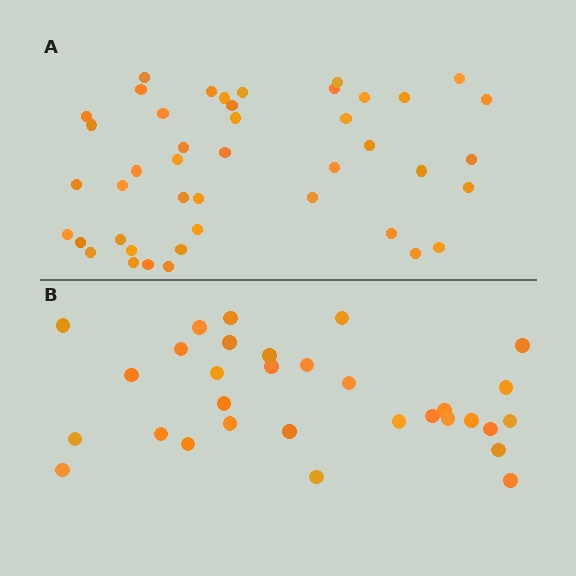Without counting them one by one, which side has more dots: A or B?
Region A (the top region) has more dots.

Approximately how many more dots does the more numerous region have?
Region A has approximately 15 more dots than region B.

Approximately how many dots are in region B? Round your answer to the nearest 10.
About 30 dots. (The exact count is 31, which rounds to 30.)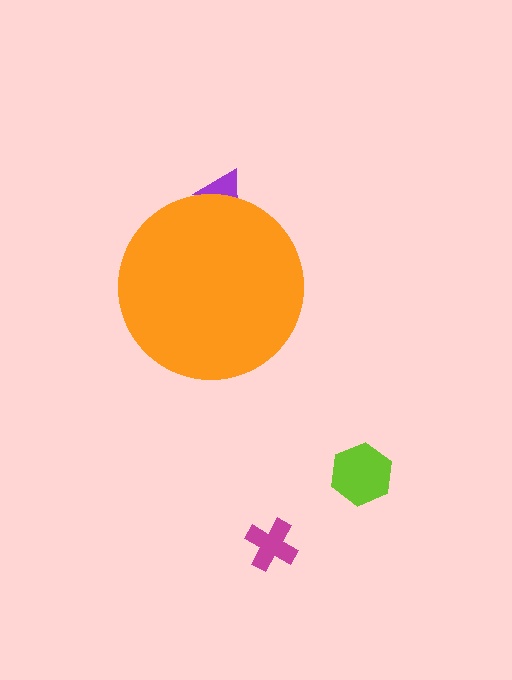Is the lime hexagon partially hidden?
No, the lime hexagon is fully visible.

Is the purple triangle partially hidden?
Yes, the purple triangle is partially hidden behind the orange circle.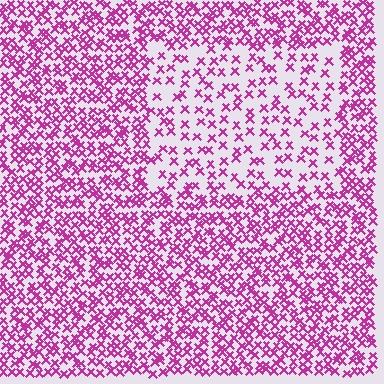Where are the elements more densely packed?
The elements are more densely packed outside the rectangle boundary.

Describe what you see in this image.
The image contains small magenta elements arranged at two different densities. A rectangle-shaped region is visible where the elements are less densely packed than the surrounding area.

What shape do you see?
I see a rectangle.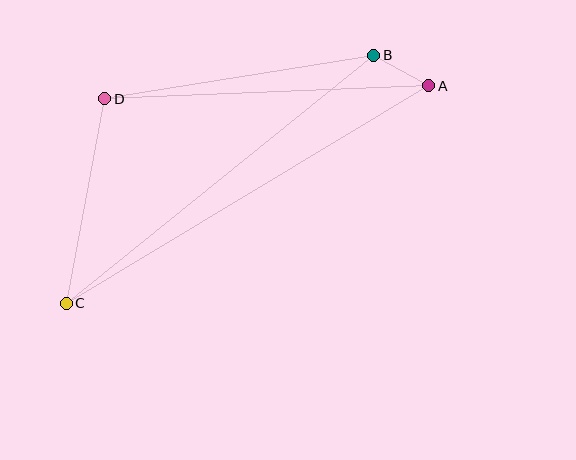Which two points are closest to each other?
Points A and B are closest to each other.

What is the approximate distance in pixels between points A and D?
The distance between A and D is approximately 324 pixels.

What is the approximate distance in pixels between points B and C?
The distance between B and C is approximately 395 pixels.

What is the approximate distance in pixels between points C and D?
The distance between C and D is approximately 208 pixels.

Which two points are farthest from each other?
Points A and C are farthest from each other.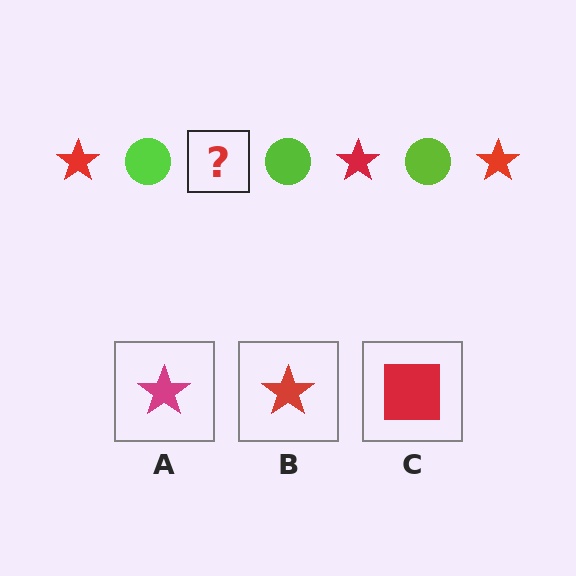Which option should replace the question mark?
Option B.